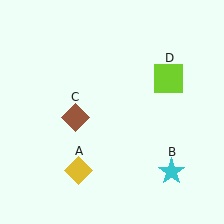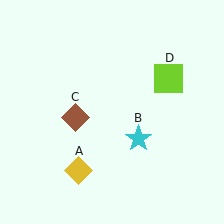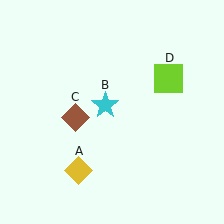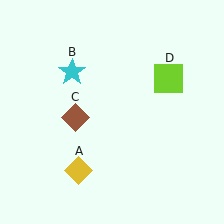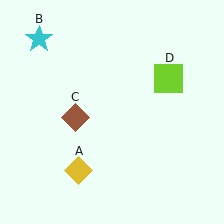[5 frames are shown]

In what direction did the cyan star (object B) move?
The cyan star (object B) moved up and to the left.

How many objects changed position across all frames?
1 object changed position: cyan star (object B).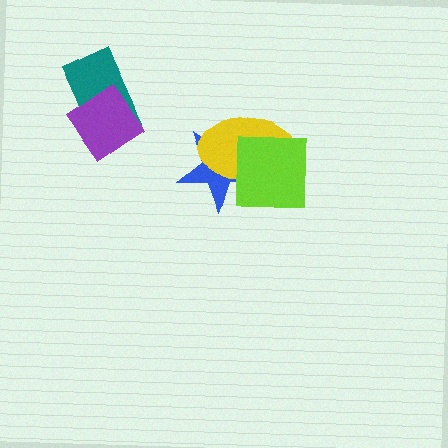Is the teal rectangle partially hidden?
Yes, it is partially covered by another shape.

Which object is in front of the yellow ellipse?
The lime square is in front of the yellow ellipse.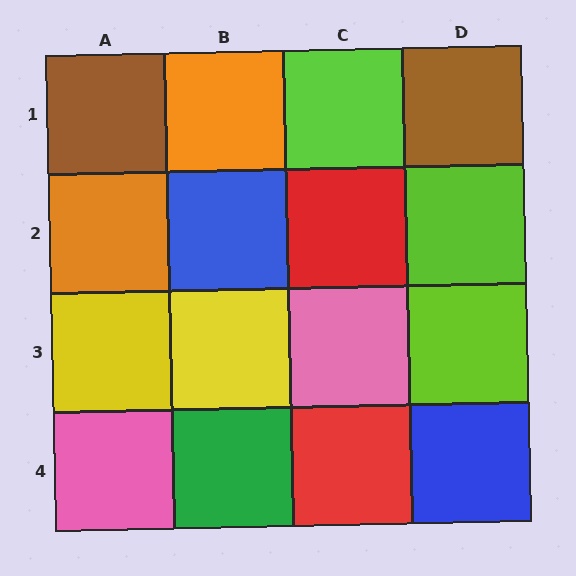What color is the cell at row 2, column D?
Lime.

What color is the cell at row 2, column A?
Orange.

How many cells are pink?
2 cells are pink.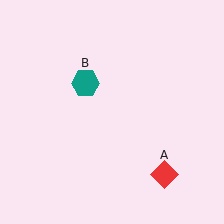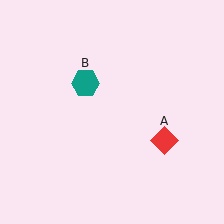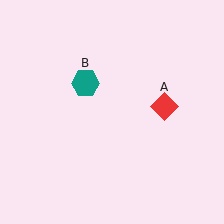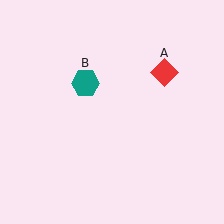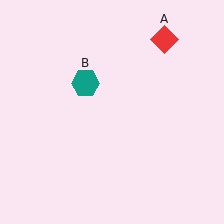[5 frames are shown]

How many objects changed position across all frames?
1 object changed position: red diamond (object A).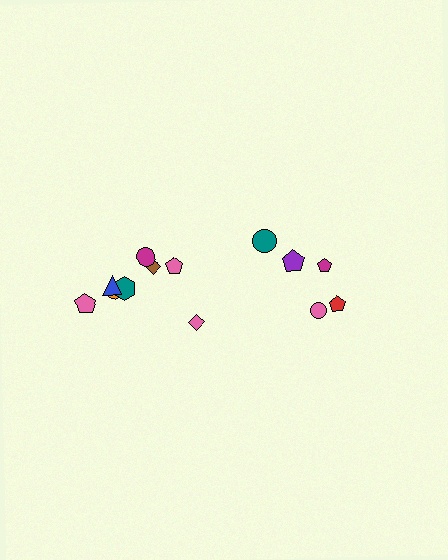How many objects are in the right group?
There are 5 objects.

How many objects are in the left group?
There are 8 objects.